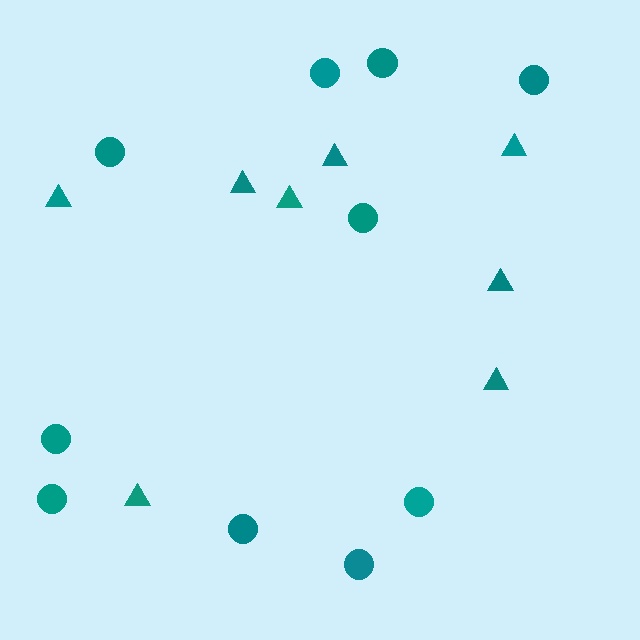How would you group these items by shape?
There are 2 groups: one group of circles (10) and one group of triangles (8).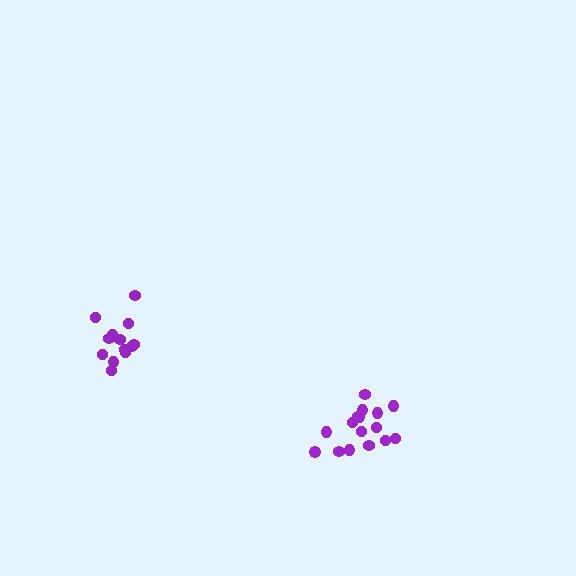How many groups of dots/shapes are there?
There are 2 groups.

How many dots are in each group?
Group 1: 16 dots, Group 2: 13 dots (29 total).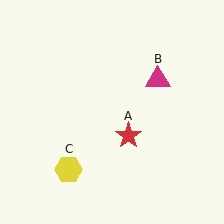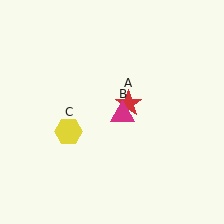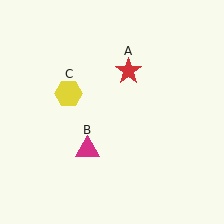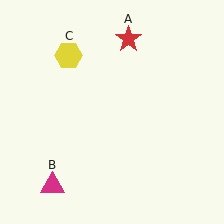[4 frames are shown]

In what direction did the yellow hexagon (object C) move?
The yellow hexagon (object C) moved up.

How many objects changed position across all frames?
3 objects changed position: red star (object A), magenta triangle (object B), yellow hexagon (object C).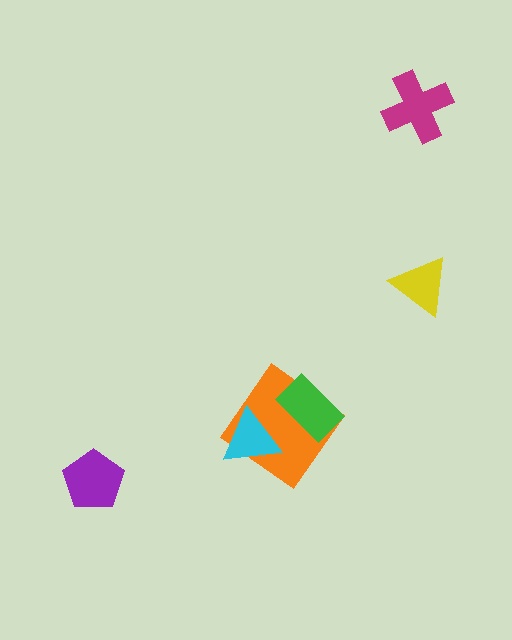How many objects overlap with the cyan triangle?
1 object overlaps with the cyan triangle.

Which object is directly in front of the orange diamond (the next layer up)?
The cyan triangle is directly in front of the orange diamond.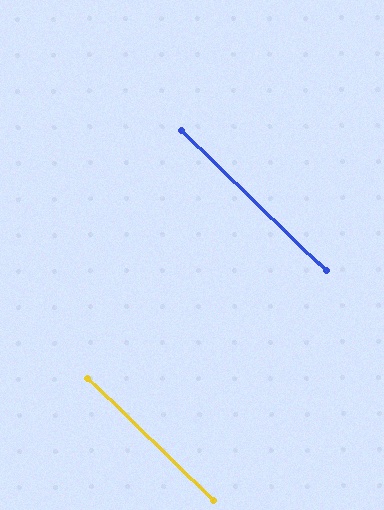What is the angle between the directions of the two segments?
Approximately 0 degrees.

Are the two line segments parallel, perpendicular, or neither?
Parallel — their directions differ by only 0.0°.